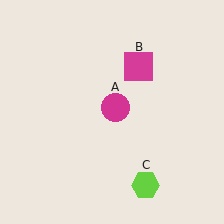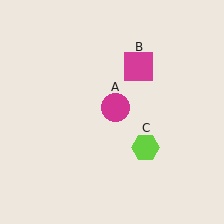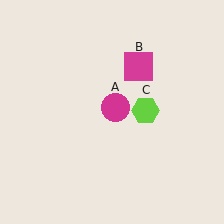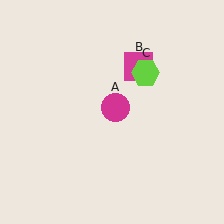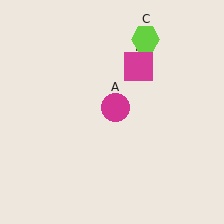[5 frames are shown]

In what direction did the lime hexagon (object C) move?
The lime hexagon (object C) moved up.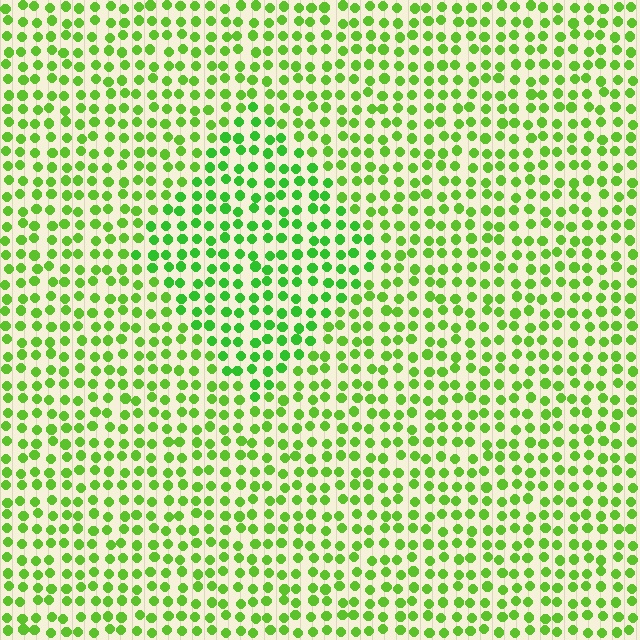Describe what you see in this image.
The image is filled with small lime elements in a uniform arrangement. A diamond-shaped region is visible where the elements are tinted to a slightly different hue, forming a subtle color boundary.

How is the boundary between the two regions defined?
The boundary is defined purely by a slight shift in hue (about 19 degrees). Spacing, size, and orientation are identical on both sides.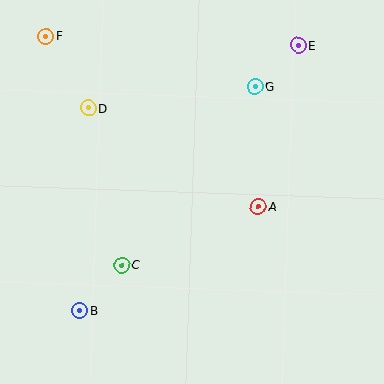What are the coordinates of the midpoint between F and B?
The midpoint between F and B is at (63, 173).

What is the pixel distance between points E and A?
The distance between E and A is 166 pixels.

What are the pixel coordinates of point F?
Point F is at (46, 36).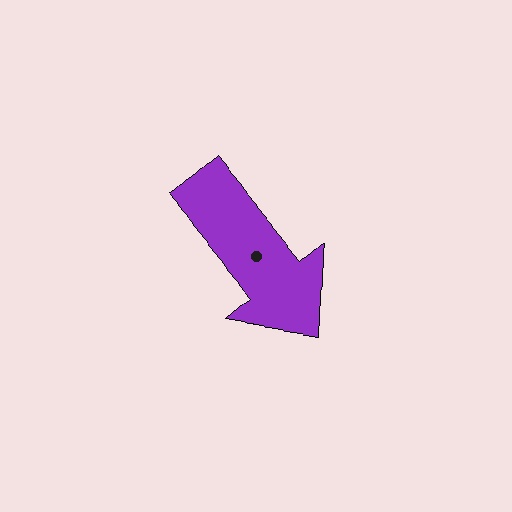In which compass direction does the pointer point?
Southeast.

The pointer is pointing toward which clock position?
Roughly 5 o'clock.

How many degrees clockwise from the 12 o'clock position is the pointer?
Approximately 140 degrees.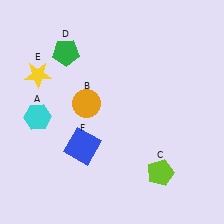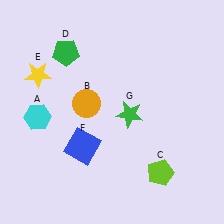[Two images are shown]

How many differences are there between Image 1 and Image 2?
There is 1 difference between the two images.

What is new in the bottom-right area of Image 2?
A green star (G) was added in the bottom-right area of Image 2.